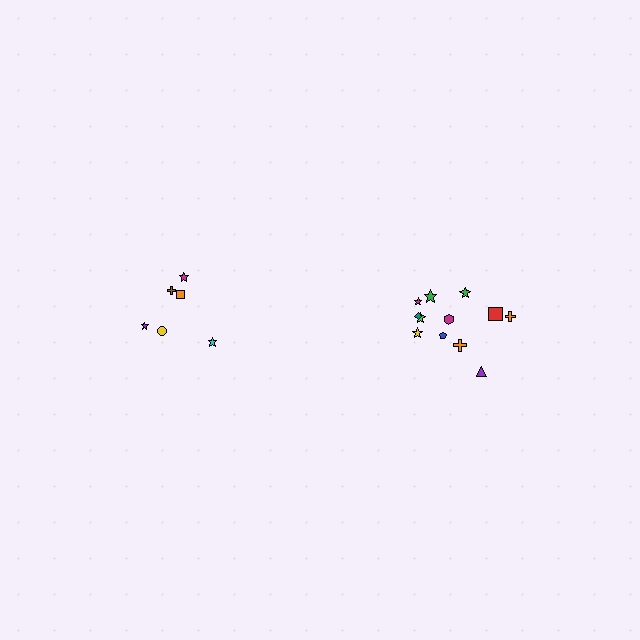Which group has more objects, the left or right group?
The right group.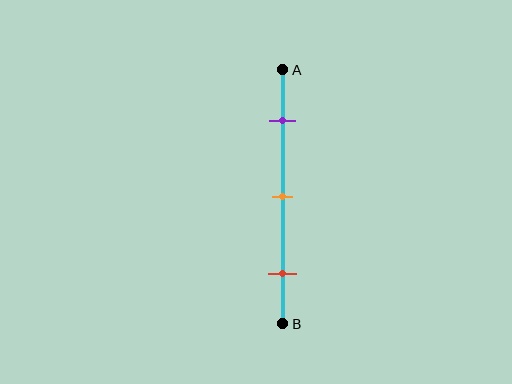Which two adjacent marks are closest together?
The purple and orange marks are the closest adjacent pair.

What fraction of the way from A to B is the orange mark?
The orange mark is approximately 50% (0.5) of the way from A to B.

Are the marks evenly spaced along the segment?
Yes, the marks are approximately evenly spaced.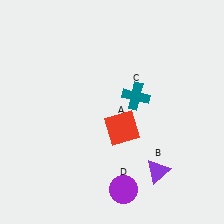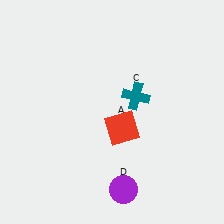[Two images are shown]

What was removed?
The purple triangle (B) was removed in Image 2.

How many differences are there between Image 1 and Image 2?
There is 1 difference between the two images.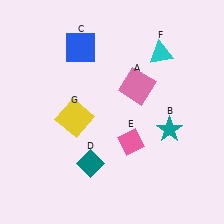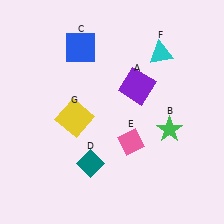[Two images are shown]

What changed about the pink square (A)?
In Image 1, A is pink. In Image 2, it changed to purple.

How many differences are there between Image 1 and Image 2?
There are 2 differences between the two images.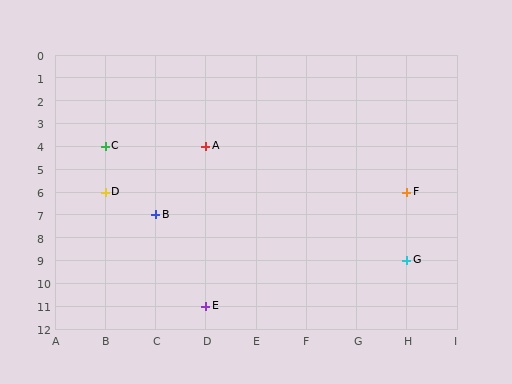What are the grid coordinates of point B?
Point B is at grid coordinates (C, 7).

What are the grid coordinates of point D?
Point D is at grid coordinates (B, 6).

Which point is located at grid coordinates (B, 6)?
Point D is at (B, 6).